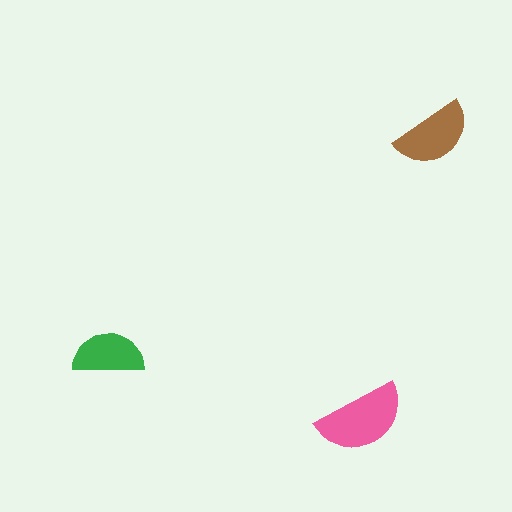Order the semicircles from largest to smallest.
the pink one, the brown one, the green one.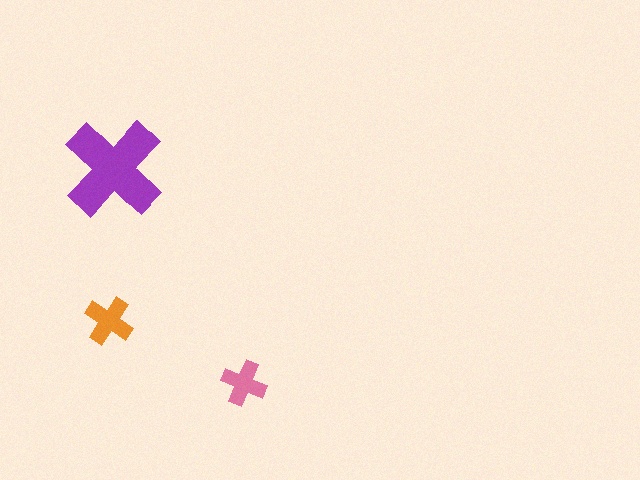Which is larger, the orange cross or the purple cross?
The purple one.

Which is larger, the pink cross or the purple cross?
The purple one.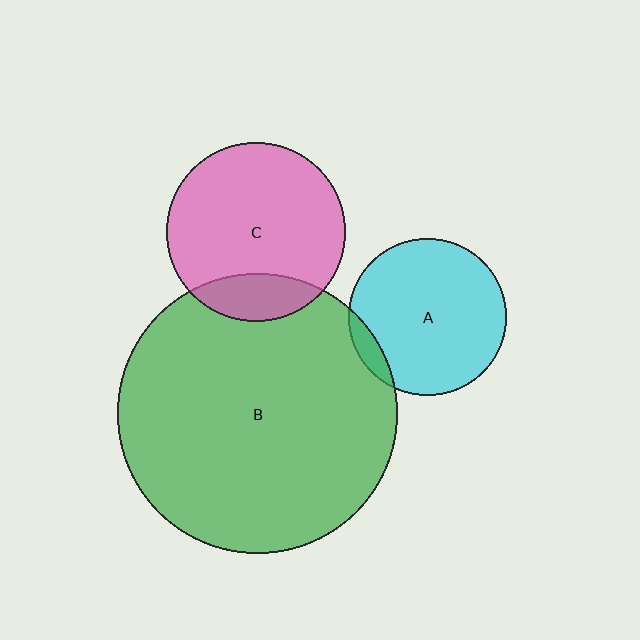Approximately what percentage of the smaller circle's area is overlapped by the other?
Approximately 10%.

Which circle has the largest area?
Circle B (green).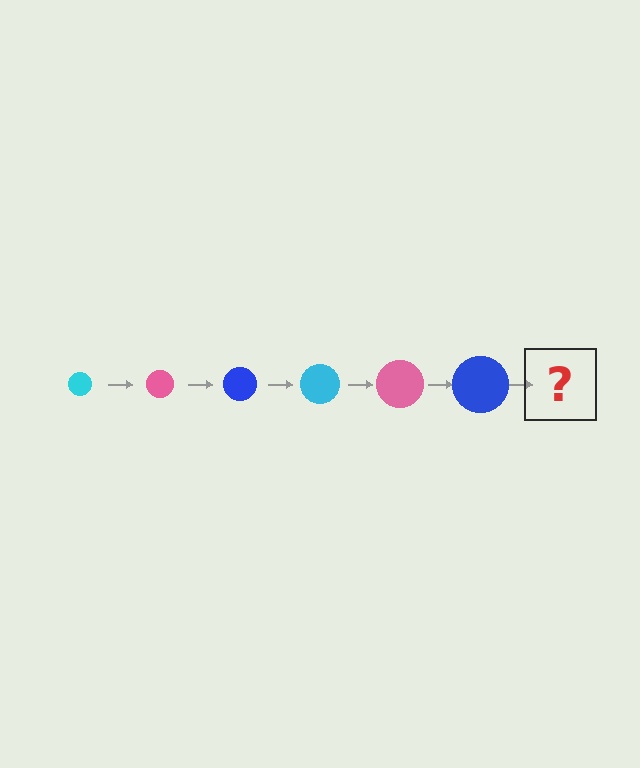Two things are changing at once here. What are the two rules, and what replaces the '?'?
The two rules are that the circle grows larger each step and the color cycles through cyan, pink, and blue. The '?' should be a cyan circle, larger than the previous one.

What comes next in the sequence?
The next element should be a cyan circle, larger than the previous one.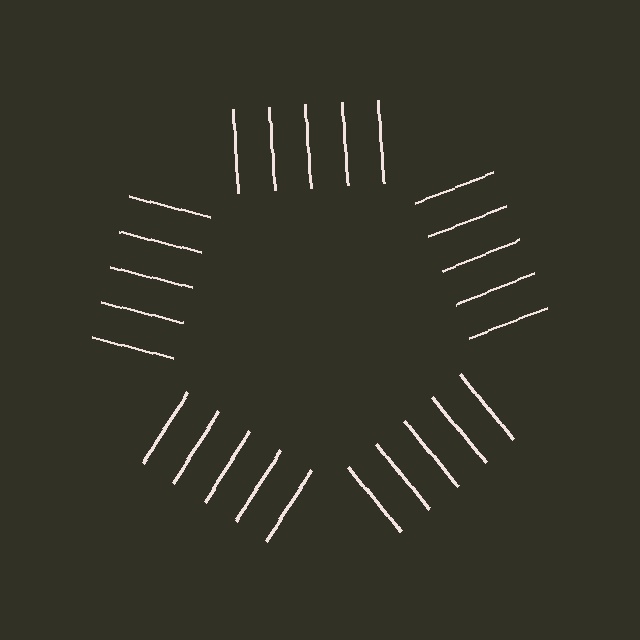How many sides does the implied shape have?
5 sides — the line-ends trace a pentagon.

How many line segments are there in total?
25 — 5 along each of the 5 edges.